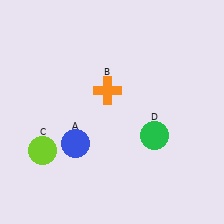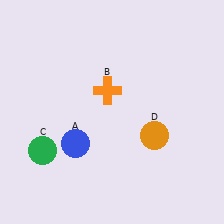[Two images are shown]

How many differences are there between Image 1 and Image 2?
There are 2 differences between the two images.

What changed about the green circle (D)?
In Image 1, D is green. In Image 2, it changed to orange.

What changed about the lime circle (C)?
In Image 1, C is lime. In Image 2, it changed to green.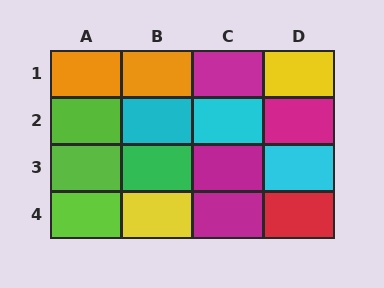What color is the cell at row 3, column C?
Magenta.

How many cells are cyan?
3 cells are cyan.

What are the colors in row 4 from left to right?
Lime, yellow, magenta, red.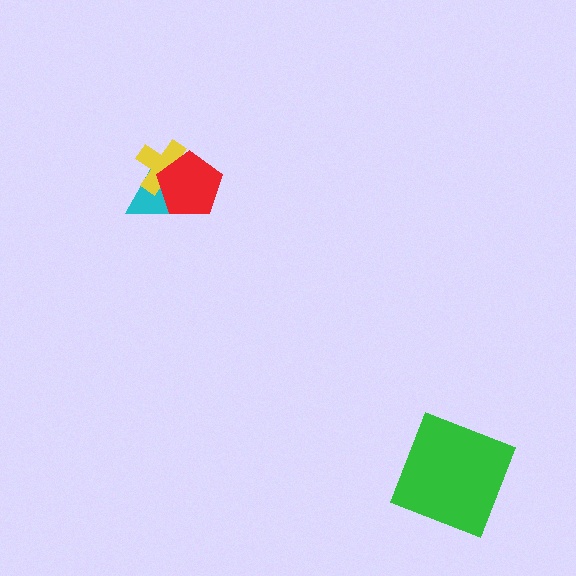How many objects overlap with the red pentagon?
2 objects overlap with the red pentagon.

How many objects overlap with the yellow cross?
2 objects overlap with the yellow cross.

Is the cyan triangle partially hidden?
Yes, it is partially covered by another shape.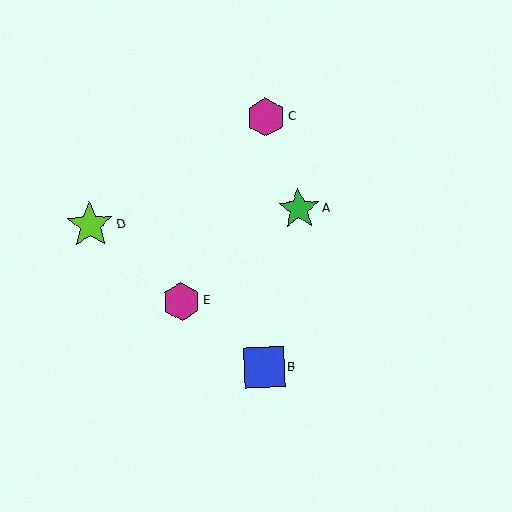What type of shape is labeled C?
Shape C is a magenta hexagon.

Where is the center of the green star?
The center of the green star is at (299, 209).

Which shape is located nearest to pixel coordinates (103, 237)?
The lime star (labeled D) at (90, 225) is nearest to that location.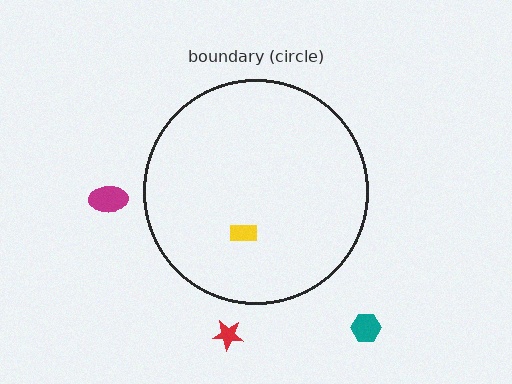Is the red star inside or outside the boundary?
Outside.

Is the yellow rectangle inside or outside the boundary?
Inside.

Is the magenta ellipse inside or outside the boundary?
Outside.